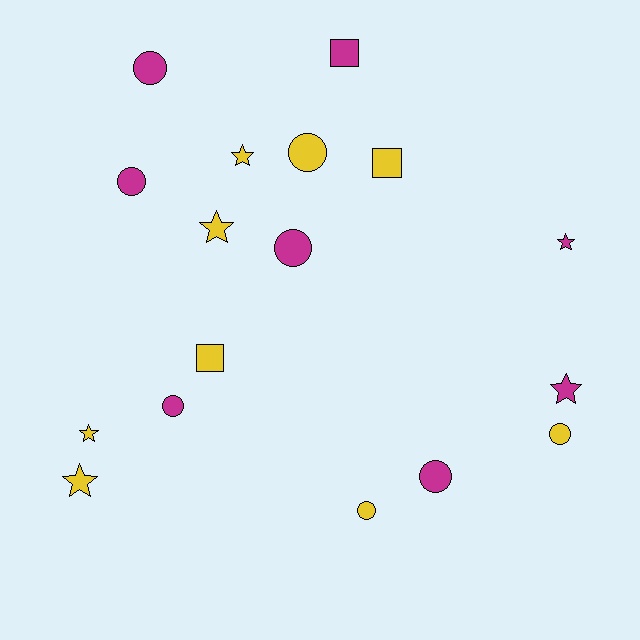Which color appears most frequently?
Yellow, with 9 objects.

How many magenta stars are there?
There are 2 magenta stars.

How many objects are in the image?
There are 17 objects.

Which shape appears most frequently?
Circle, with 8 objects.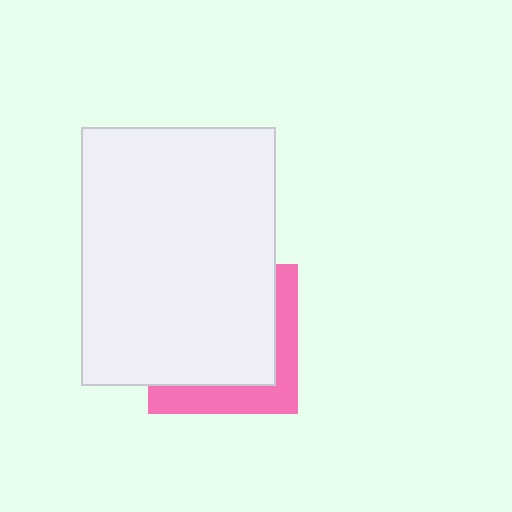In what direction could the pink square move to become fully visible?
The pink square could move toward the lower-right. That would shift it out from behind the white rectangle entirely.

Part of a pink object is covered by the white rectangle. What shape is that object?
It is a square.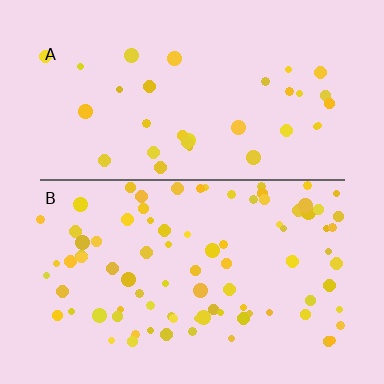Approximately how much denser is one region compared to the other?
Approximately 2.7× — region B over region A.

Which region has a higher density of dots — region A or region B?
B (the bottom).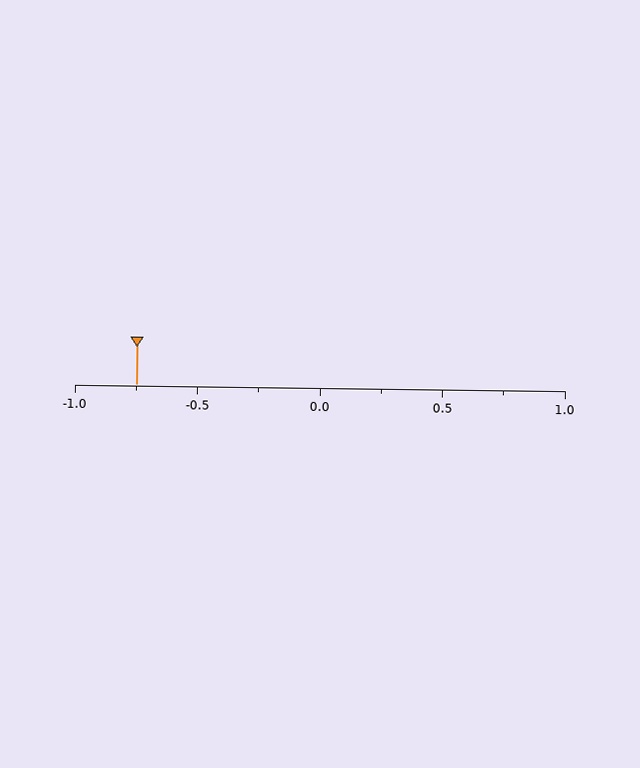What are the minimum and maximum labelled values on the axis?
The axis runs from -1.0 to 1.0.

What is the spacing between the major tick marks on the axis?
The major ticks are spaced 0.5 apart.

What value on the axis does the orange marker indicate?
The marker indicates approximately -0.75.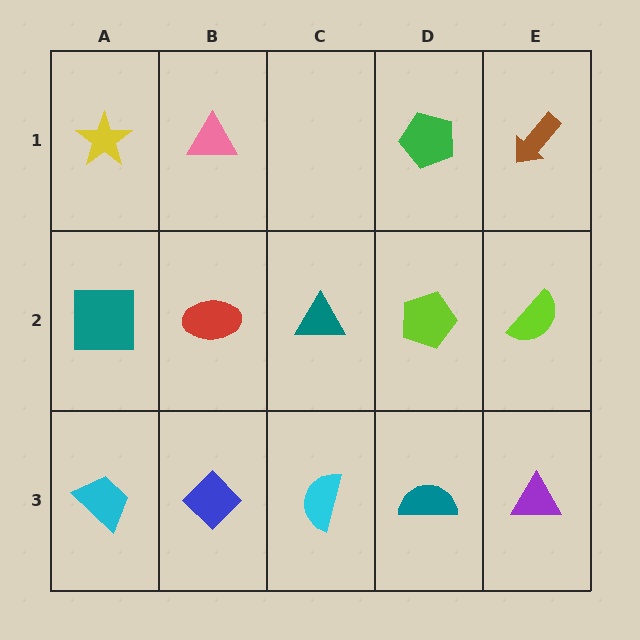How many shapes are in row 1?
4 shapes.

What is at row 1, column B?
A pink triangle.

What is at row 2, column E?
A lime semicircle.